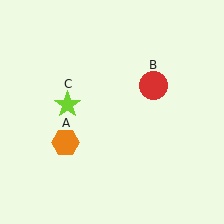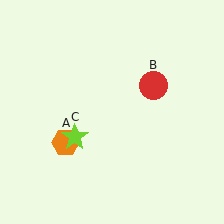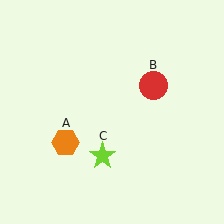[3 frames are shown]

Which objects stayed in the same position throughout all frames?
Orange hexagon (object A) and red circle (object B) remained stationary.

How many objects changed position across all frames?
1 object changed position: lime star (object C).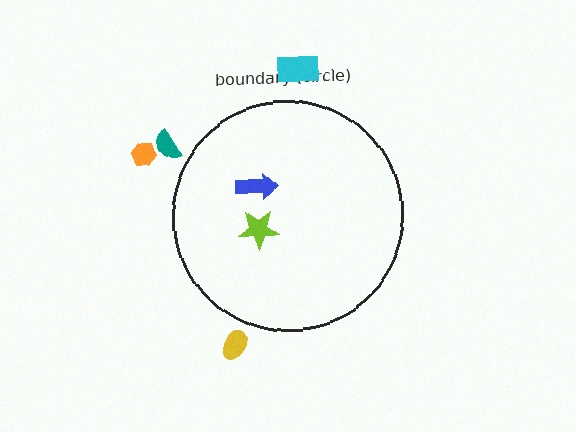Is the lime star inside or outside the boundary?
Inside.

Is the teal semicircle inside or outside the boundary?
Outside.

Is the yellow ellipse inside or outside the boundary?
Outside.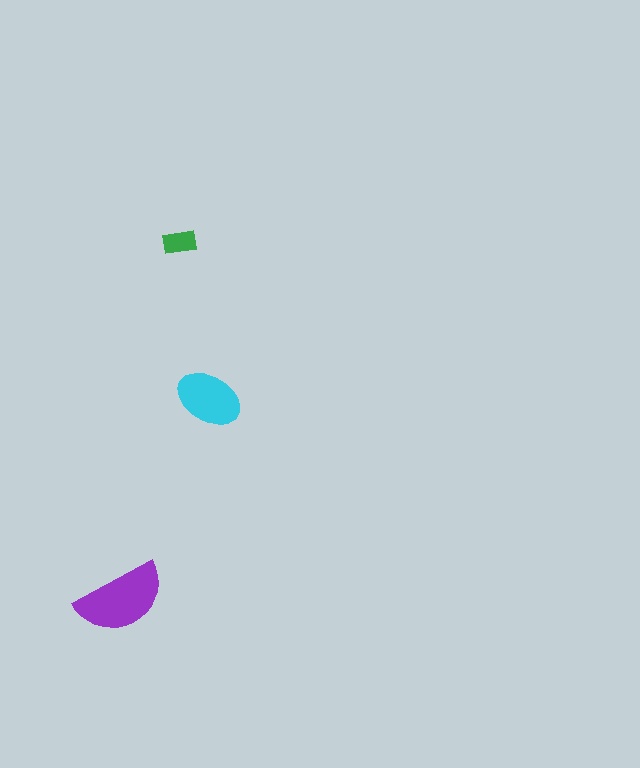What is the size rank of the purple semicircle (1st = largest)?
1st.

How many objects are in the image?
There are 3 objects in the image.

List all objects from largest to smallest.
The purple semicircle, the cyan ellipse, the green rectangle.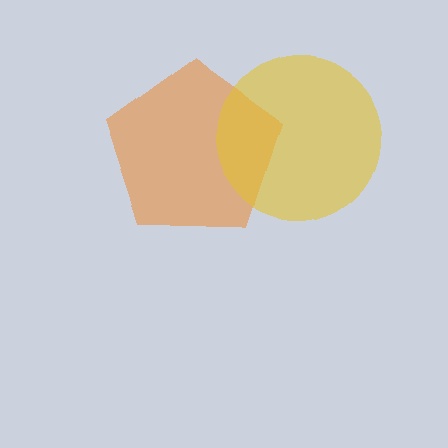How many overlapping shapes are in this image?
There are 2 overlapping shapes in the image.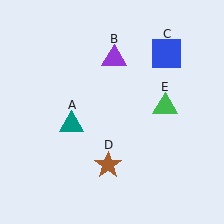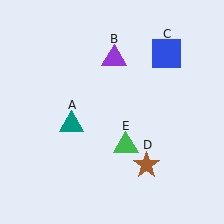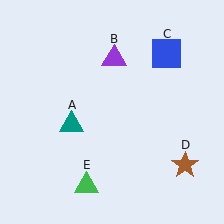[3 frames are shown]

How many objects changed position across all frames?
2 objects changed position: brown star (object D), green triangle (object E).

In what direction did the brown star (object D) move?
The brown star (object D) moved right.